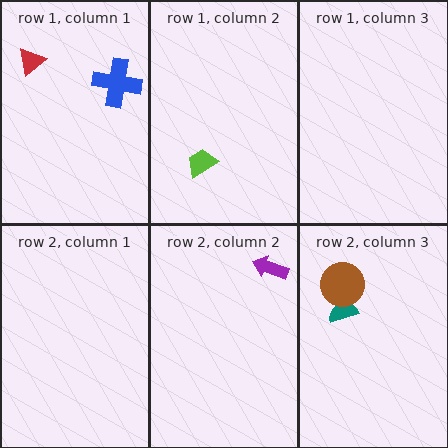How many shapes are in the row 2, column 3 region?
2.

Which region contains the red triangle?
The row 1, column 1 region.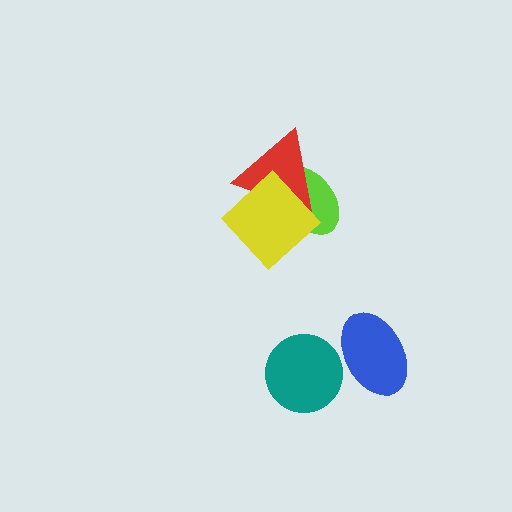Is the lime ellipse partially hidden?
Yes, it is partially covered by another shape.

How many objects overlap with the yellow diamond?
2 objects overlap with the yellow diamond.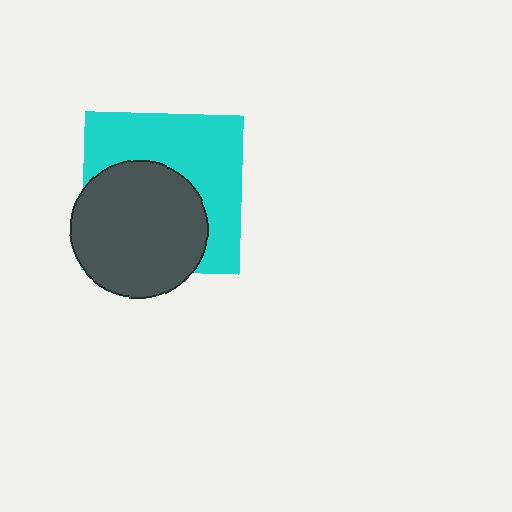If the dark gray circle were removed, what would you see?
You would see the complete cyan square.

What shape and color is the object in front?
The object in front is a dark gray circle.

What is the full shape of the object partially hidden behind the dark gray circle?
The partially hidden object is a cyan square.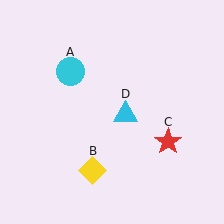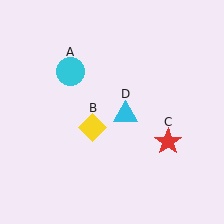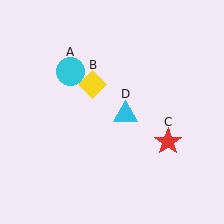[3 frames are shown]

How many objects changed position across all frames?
1 object changed position: yellow diamond (object B).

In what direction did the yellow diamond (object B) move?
The yellow diamond (object B) moved up.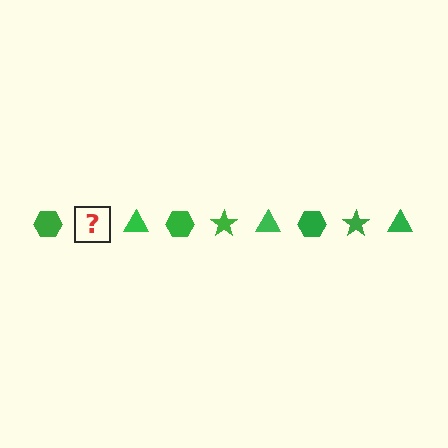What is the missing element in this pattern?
The missing element is a green star.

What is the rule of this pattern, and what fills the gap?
The rule is that the pattern cycles through hexagon, star, triangle shapes in green. The gap should be filled with a green star.